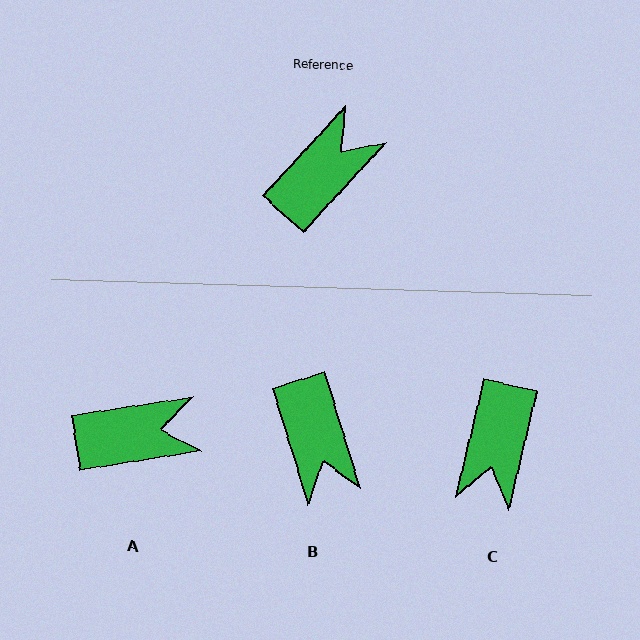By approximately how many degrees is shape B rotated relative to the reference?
Approximately 120 degrees clockwise.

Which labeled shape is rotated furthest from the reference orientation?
C, about 151 degrees away.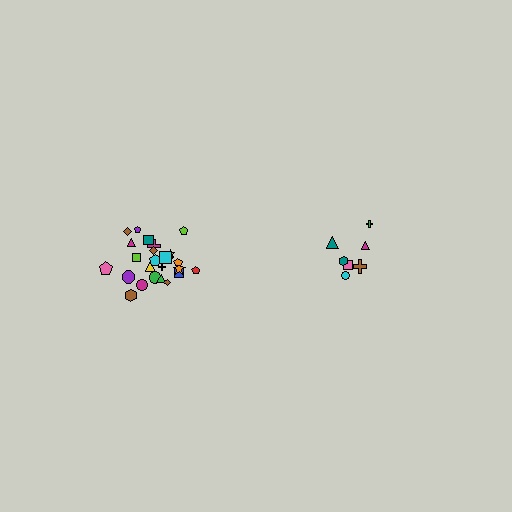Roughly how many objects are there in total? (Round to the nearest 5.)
Roughly 30 objects in total.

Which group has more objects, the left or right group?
The left group.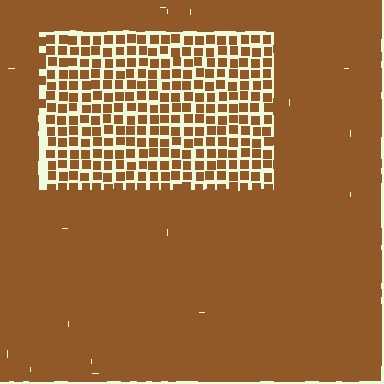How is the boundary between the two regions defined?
The boundary is defined by a change in element density (approximately 2.2x ratio). All elements are the same color, size, and shape.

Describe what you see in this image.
The image contains small brown elements arranged at two different densities. A rectangle-shaped region is visible where the elements are less densely packed than the surrounding area.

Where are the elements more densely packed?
The elements are more densely packed outside the rectangle boundary.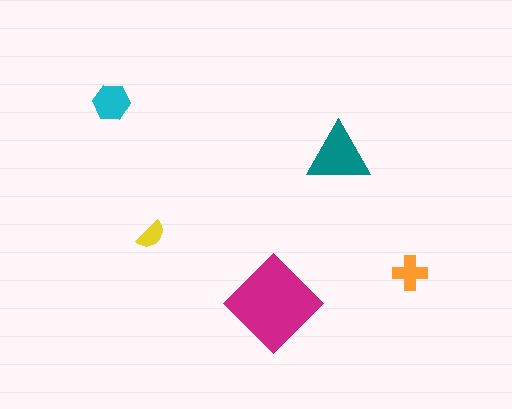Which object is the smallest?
The yellow semicircle.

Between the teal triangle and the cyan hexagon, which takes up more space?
The teal triangle.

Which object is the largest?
The magenta diamond.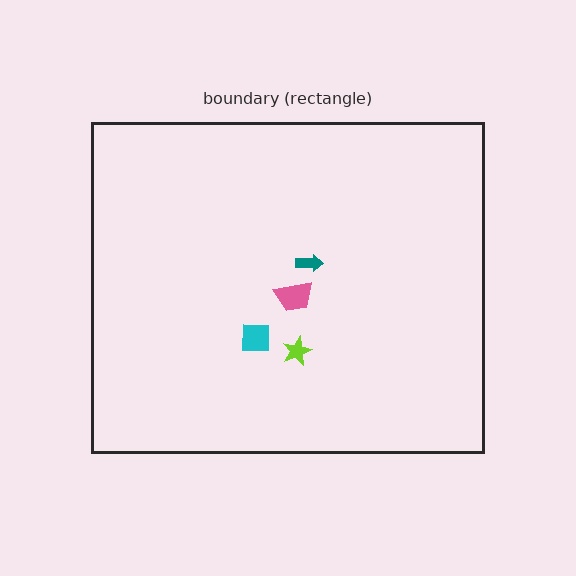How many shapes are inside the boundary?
4 inside, 0 outside.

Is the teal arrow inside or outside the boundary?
Inside.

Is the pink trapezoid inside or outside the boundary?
Inside.